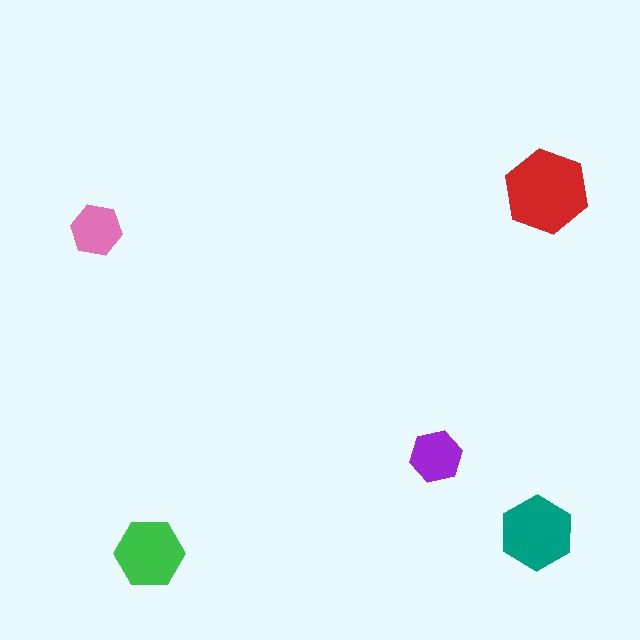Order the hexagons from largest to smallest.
the red one, the teal one, the green one, the purple one, the pink one.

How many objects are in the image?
There are 5 objects in the image.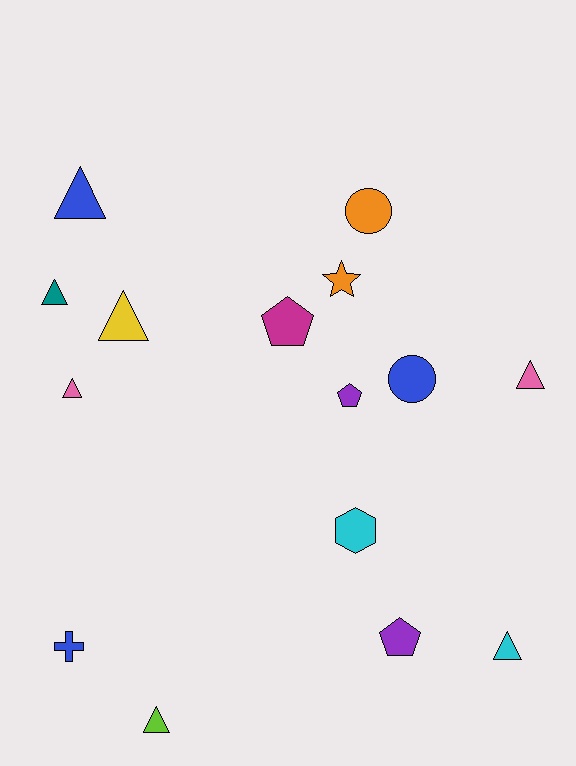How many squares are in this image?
There are no squares.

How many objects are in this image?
There are 15 objects.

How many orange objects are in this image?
There are 2 orange objects.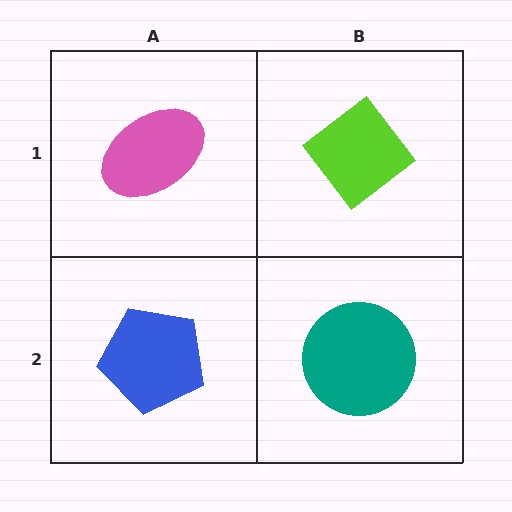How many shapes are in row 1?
2 shapes.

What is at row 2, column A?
A blue pentagon.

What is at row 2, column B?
A teal circle.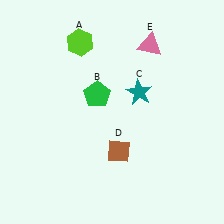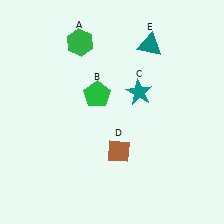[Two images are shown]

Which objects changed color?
A changed from lime to green. E changed from pink to teal.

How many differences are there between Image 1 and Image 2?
There are 2 differences between the two images.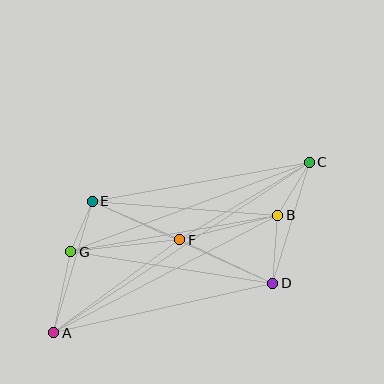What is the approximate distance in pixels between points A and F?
The distance between A and F is approximately 156 pixels.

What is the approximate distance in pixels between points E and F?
The distance between E and F is approximately 95 pixels.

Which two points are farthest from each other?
Points A and C are farthest from each other.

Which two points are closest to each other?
Points E and G are closest to each other.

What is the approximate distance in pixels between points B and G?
The distance between B and G is approximately 210 pixels.